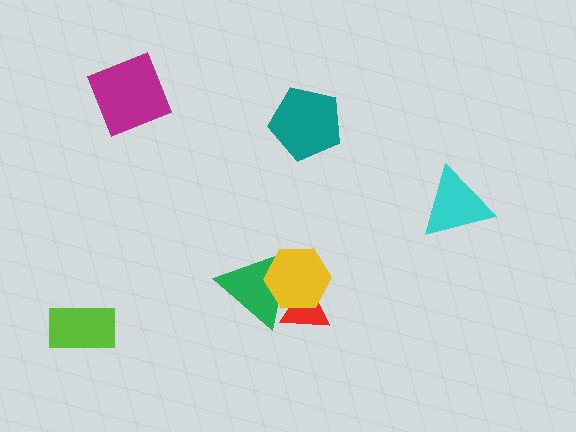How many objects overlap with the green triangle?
2 objects overlap with the green triangle.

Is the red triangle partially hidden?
Yes, it is partially covered by another shape.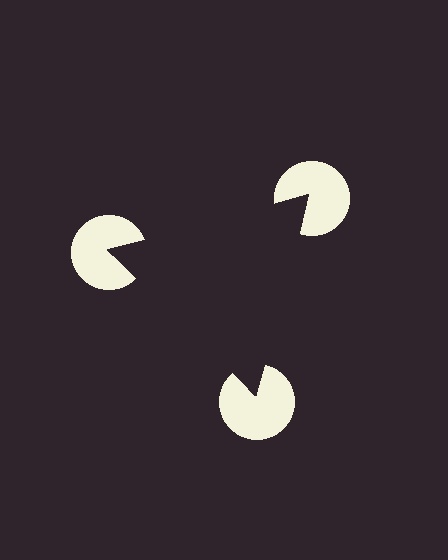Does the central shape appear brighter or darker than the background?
It typically appears slightly darker than the background, even though no actual brightness change is drawn.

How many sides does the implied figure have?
3 sides.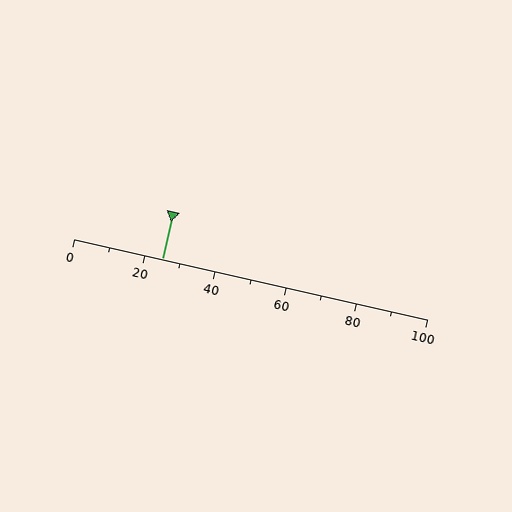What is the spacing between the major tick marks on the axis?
The major ticks are spaced 20 apart.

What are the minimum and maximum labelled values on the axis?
The axis runs from 0 to 100.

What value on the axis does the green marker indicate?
The marker indicates approximately 25.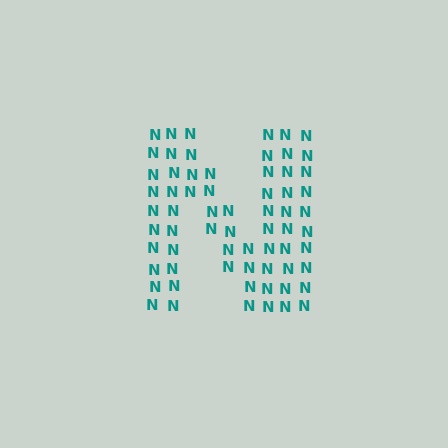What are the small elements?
The small elements are letter N's.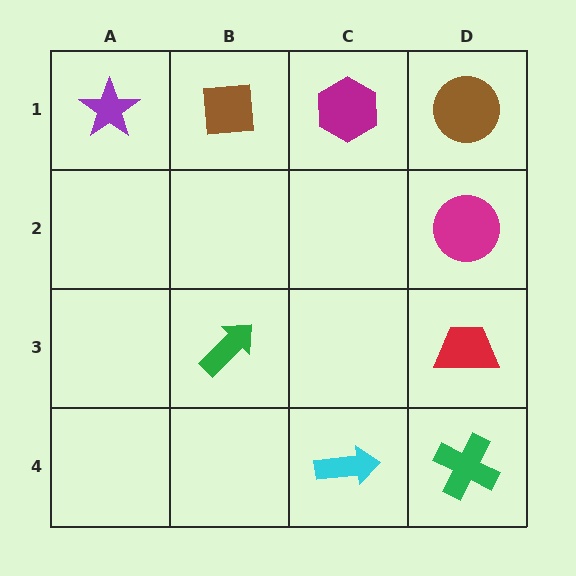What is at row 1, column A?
A purple star.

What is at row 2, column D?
A magenta circle.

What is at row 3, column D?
A red trapezoid.